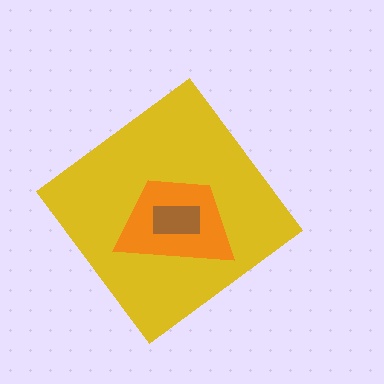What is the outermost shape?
The yellow diamond.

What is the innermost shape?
The brown rectangle.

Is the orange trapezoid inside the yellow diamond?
Yes.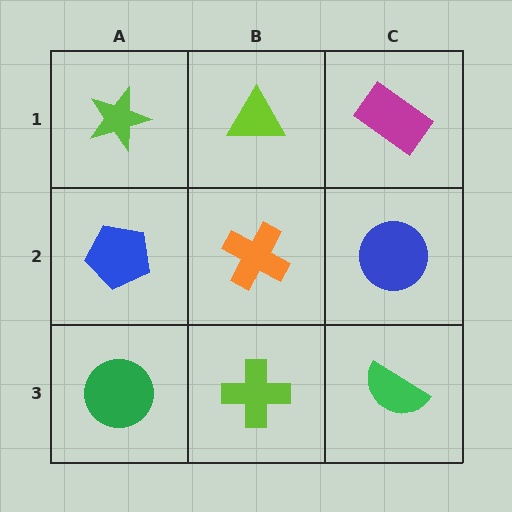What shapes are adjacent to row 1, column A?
A blue pentagon (row 2, column A), a lime triangle (row 1, column B).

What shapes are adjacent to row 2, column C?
A magenta rectangle (row 1, column C), a green semicircle (row 3, column C), an orange cross (row 2, column B).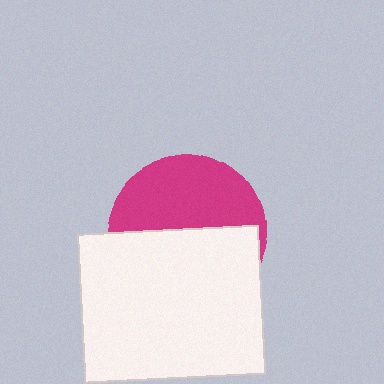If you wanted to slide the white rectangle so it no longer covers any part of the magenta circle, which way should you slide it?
Slide it down — that is the most direct way to separate the two shapes.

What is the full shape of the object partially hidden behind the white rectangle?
The partially hidden object is a magenta circle.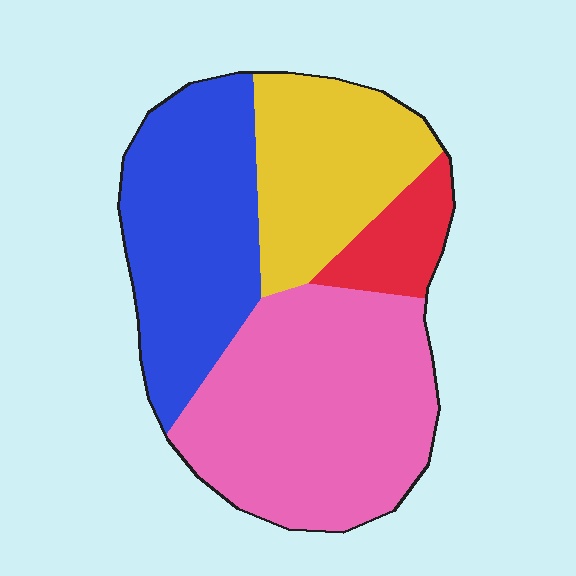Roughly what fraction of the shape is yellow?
Yellow covers roughly 20% of the shape.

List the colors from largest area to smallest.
From largest to smallest: pink, blue, yellow, red.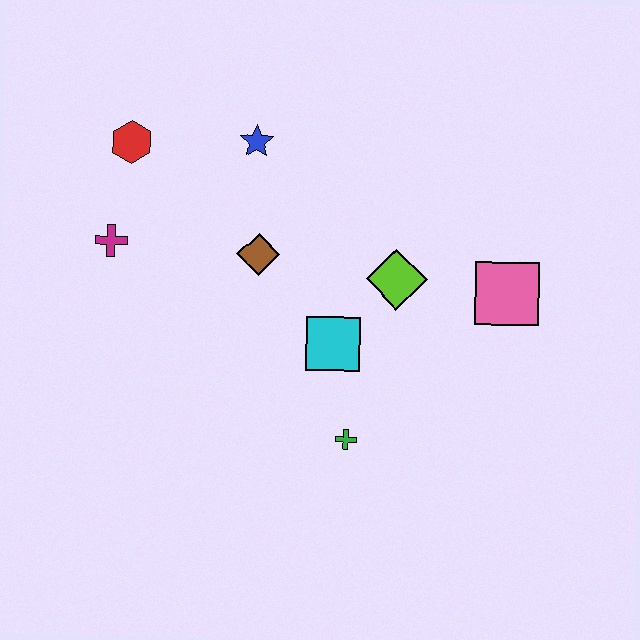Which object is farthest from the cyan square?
The red hexagon is farthest from the cyan square.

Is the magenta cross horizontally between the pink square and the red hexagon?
No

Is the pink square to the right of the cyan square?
Yes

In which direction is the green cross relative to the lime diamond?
The green cross is below the lime diamond.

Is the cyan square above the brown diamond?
No